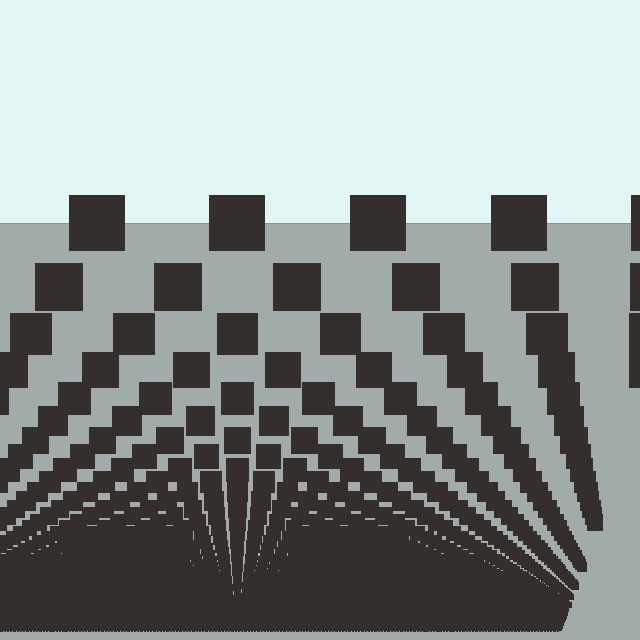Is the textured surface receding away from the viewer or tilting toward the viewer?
The surface appears to tilt toward the viewer. Texture elements get larger and sparser toward the top.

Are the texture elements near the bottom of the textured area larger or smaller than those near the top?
Smaller. The gradient is inverted — elements near the bottom are smaller and denser.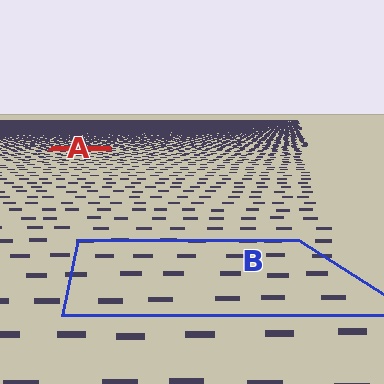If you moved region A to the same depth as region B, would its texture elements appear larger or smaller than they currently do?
They would appear larger. At a closer depth, the same texture elements are projected at a bigger on-screen size.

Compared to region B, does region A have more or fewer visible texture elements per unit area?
Region A has more texture elements per unit area — they are packed more densely because it is farther away.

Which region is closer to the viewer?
Region B is closer. The texture elements there are larger and more spread out.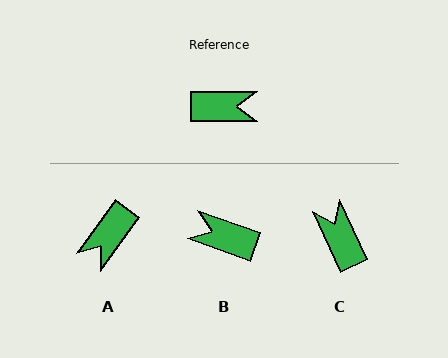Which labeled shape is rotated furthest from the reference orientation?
B, about 161 degrees away.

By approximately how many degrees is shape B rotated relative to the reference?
Approximately 161 degrees counter-clockwise.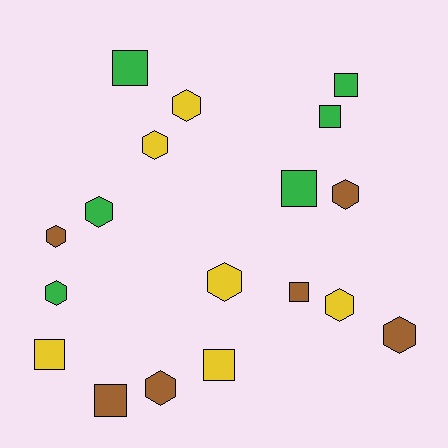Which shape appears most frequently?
Hexagon, with 10 objects.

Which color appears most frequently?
Yellow, with 6 objects.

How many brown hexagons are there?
There are 4 brown hexagons.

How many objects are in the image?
There are 18 objects.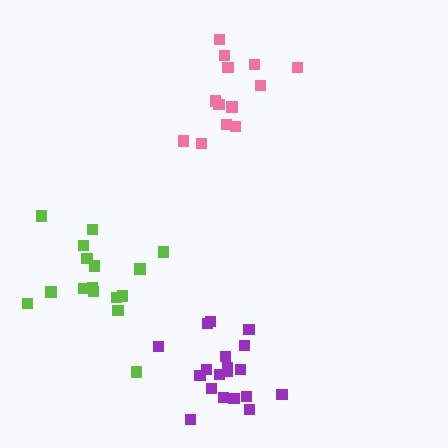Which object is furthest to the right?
The purple cluster is rightmost.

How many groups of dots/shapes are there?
There are 3 groups.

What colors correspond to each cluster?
The clusters are colored: pink, lime, purple.